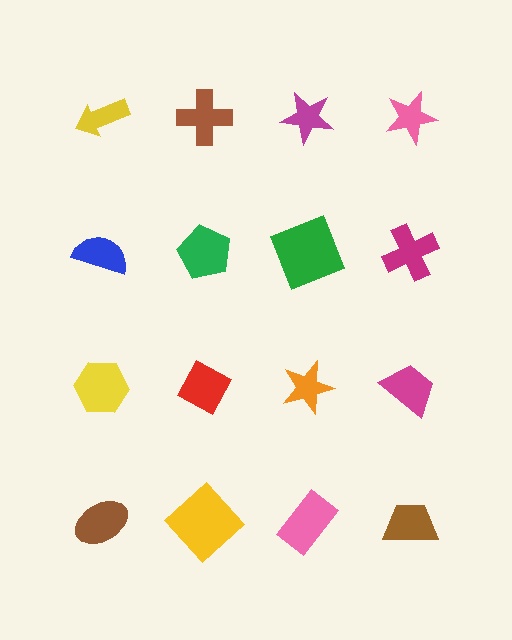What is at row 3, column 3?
An orange star.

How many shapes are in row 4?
4 shapes.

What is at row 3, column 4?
A magenta trapezoid.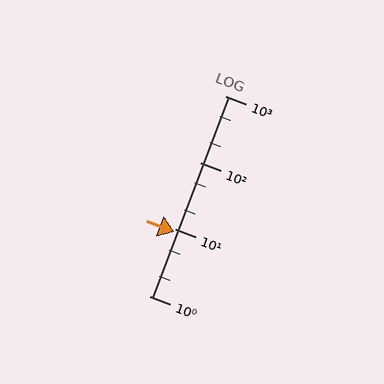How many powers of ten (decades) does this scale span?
The scale spans 3 decades, from 1 to 1000.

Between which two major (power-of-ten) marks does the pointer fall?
The pointer is between 1 and 10.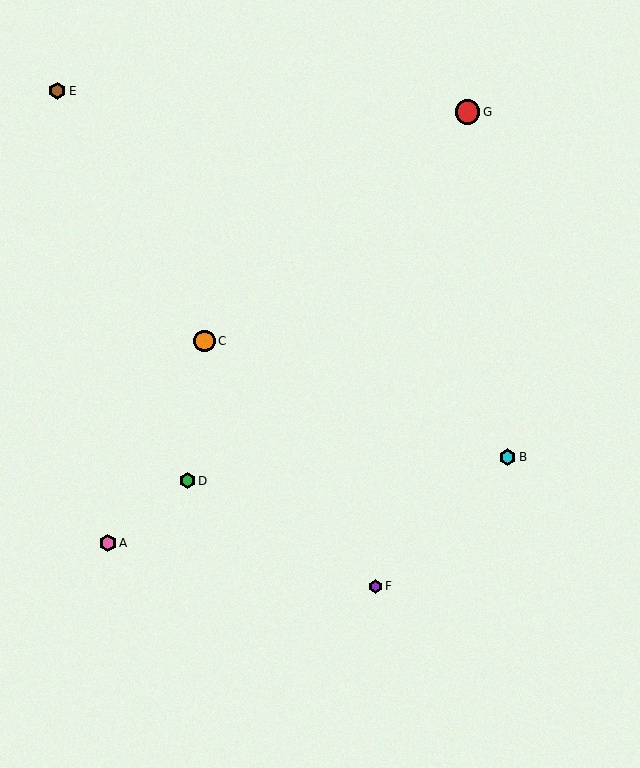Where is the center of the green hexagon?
The center of the green hexagon is at (187, 481).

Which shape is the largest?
The red circle (labeled G) is the largest.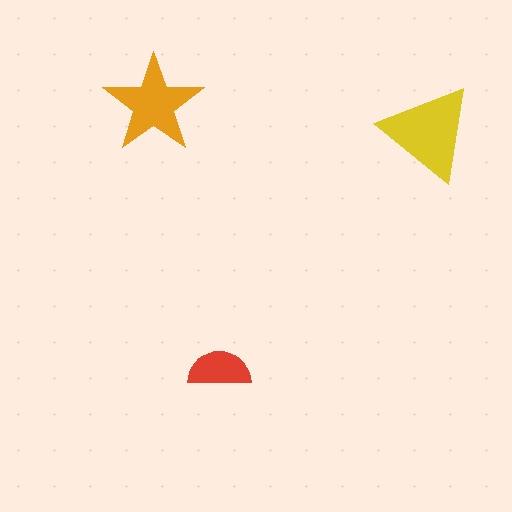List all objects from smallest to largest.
The red semicircle, the orange star, the yellow triangle.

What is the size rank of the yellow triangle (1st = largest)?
1st.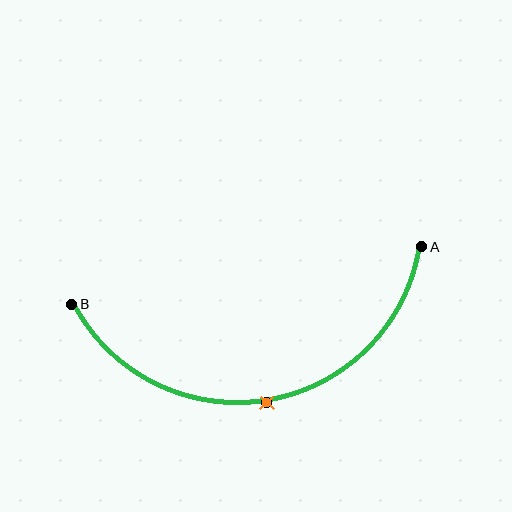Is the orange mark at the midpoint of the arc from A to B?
Yes. The orange mark lies on the arc at equal arc-length from both A and B — it is the arc midpoint.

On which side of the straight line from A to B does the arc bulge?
The arc bulges below the straight line connecting A and B.